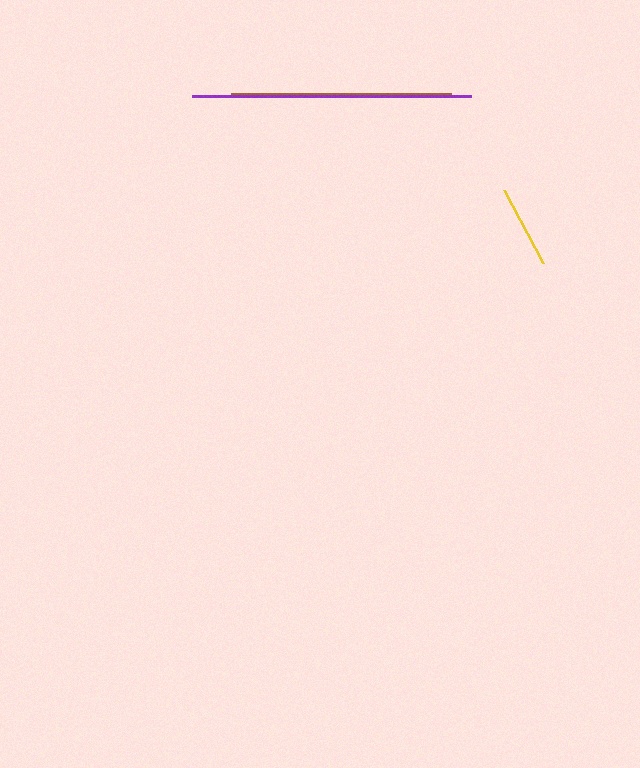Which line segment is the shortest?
The yellow line is the shortest at approximately 82 pixels.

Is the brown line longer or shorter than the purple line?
The purple line is longer than the brown line.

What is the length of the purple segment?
The purple segment is approximately 279 pixels long.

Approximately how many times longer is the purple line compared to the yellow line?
The purple line is approximately 3.4 times the length of the yellow line.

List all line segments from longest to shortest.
From longest to shortest: purple, brown, yellow.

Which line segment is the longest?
The purple line is the longest at approximately 279 pixels.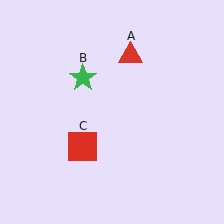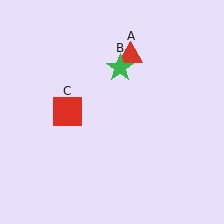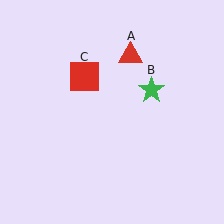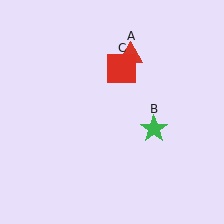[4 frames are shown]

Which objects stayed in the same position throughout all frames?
Red triangle (object A) remained stationary.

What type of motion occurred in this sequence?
The green star (object B), red square (object C) rotated clockwise around the center of the scene.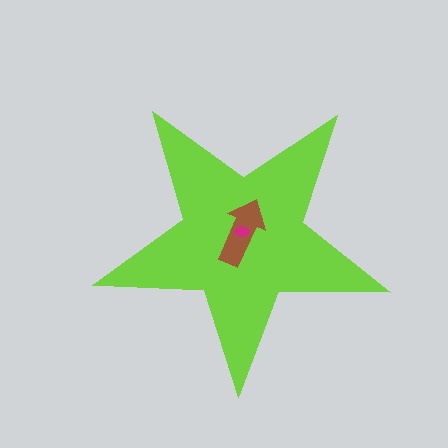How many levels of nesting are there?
3.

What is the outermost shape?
The lime star.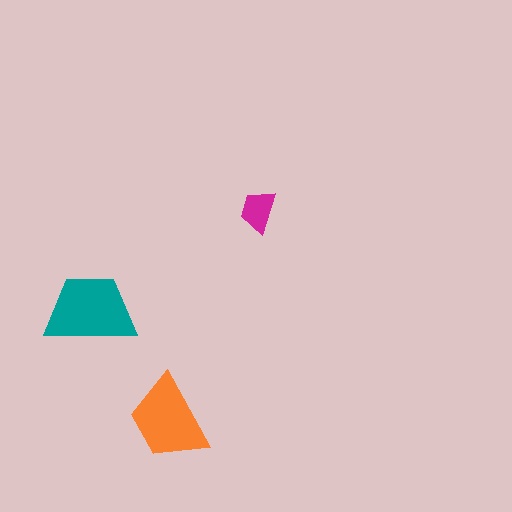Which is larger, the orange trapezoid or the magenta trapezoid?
The orange one.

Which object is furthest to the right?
The magenta trapezoid is rightmost.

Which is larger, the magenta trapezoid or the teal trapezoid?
The teal one.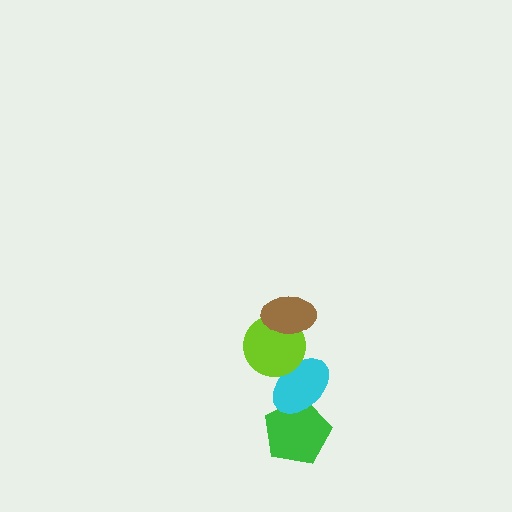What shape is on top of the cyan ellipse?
The lime circle is on top of the cyan ellipse.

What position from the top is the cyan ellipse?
The cyan ellipse is 3rd from the top.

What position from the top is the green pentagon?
The green pentagon is 4th from the top.